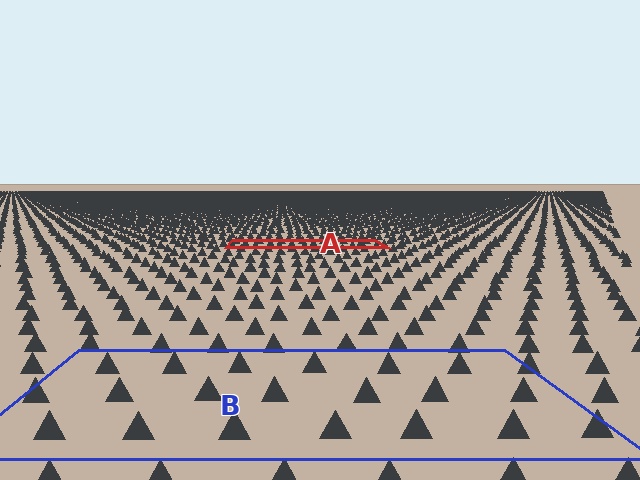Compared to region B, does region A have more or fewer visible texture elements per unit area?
Region A has more texture elements per unit area — they are packed more densely because it is farther away.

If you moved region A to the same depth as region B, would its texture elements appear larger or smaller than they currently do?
They would appear larger. At a closer depth, the same texture elements are projected at a bigger on-screen size.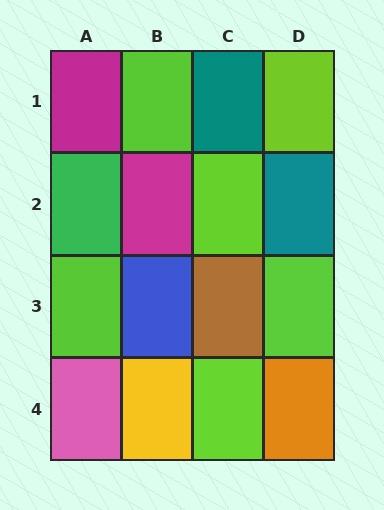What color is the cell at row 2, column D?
Teal.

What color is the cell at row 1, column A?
Magenta.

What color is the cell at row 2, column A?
Green.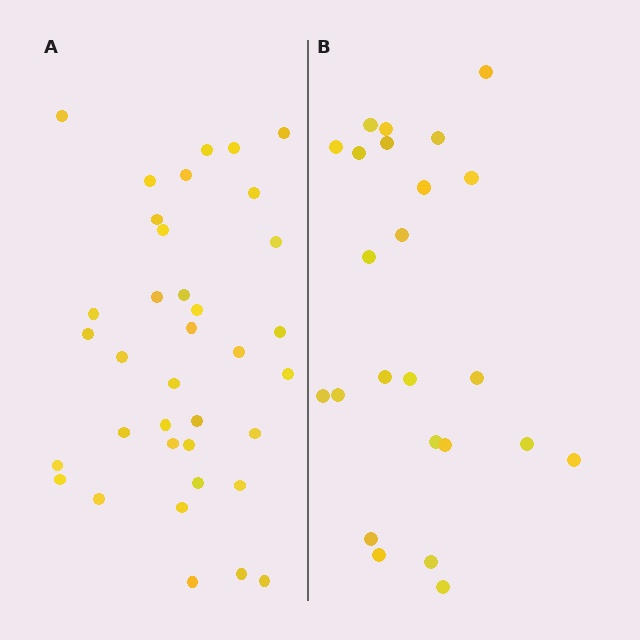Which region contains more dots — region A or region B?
Region A (the left region) has more dots.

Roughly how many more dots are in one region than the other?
Region A has roughly 12 or so more dots than region B.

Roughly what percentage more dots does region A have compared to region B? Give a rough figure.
About 50% more.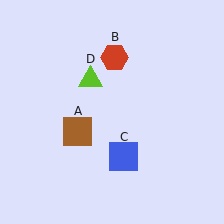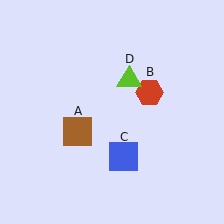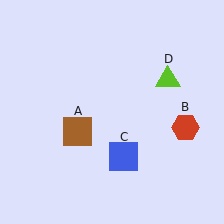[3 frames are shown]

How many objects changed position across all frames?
2 objects changed position: red hexagon (object B), lime triangle (object D).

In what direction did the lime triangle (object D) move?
The lime triangle (object D) moved right.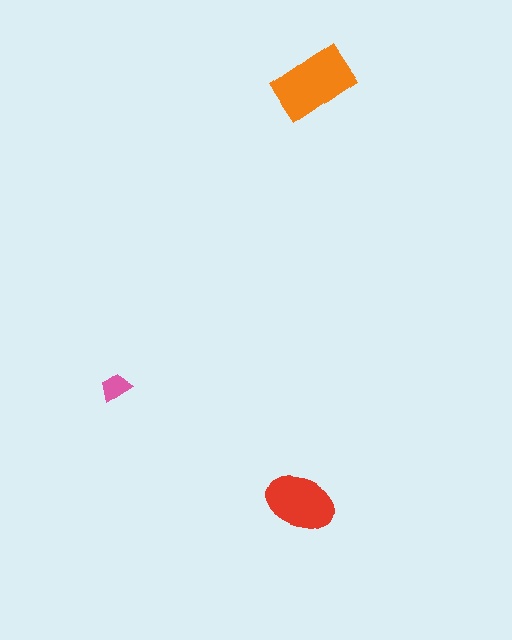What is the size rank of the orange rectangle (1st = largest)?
1st.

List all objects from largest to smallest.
The orange rectangle, the red ellipse, the pink trapezoid.